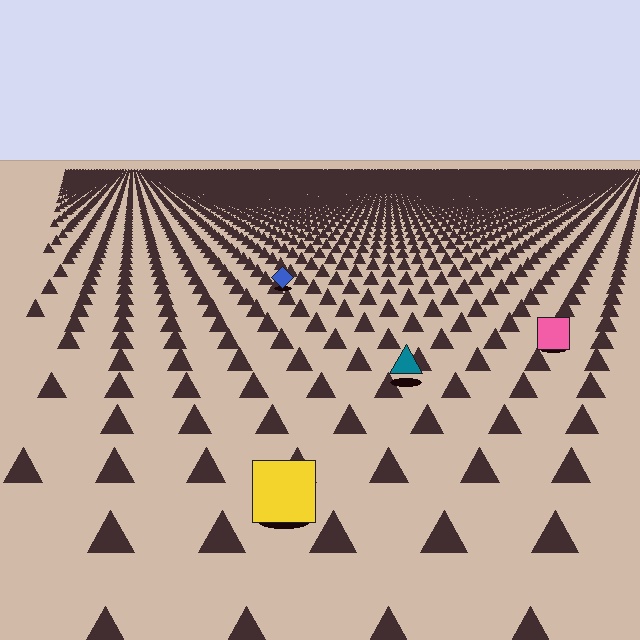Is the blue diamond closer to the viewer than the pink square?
No. The pink square is closer — you can tell from the texture gradient: the ground texture is coarser near it.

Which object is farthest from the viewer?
The blue diamond is farthest from the viewer. It appears smaller and the ground texture around it is denser.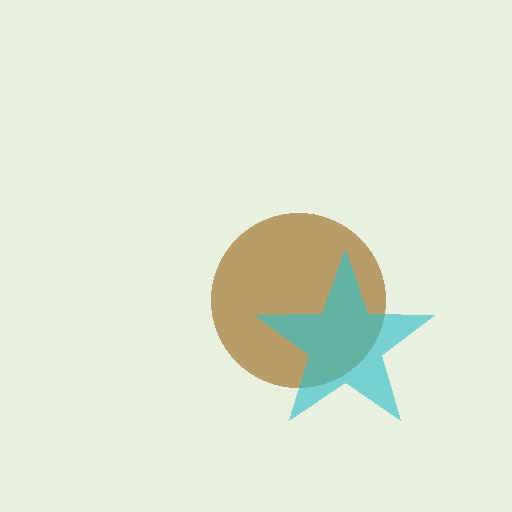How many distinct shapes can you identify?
There are 2 distinct shapes: a brown circle, a cyan star.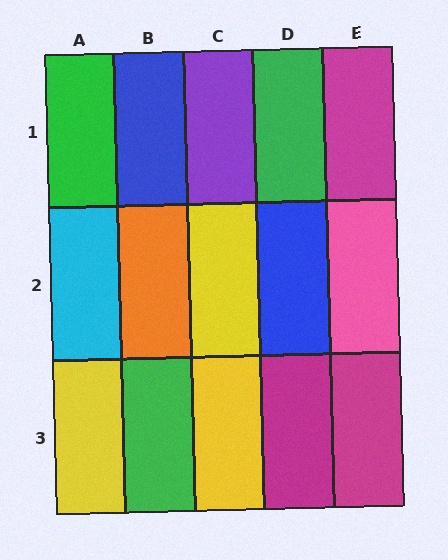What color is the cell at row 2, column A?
Cyan.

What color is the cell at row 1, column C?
Purple.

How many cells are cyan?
1 cell is cyan.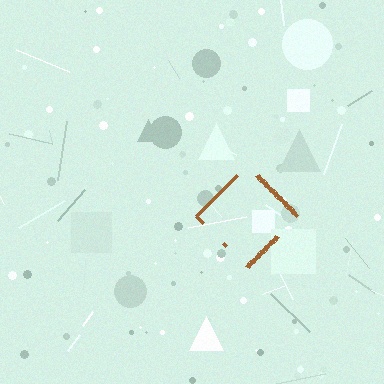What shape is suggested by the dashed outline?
The dashed outline suggests a diamond.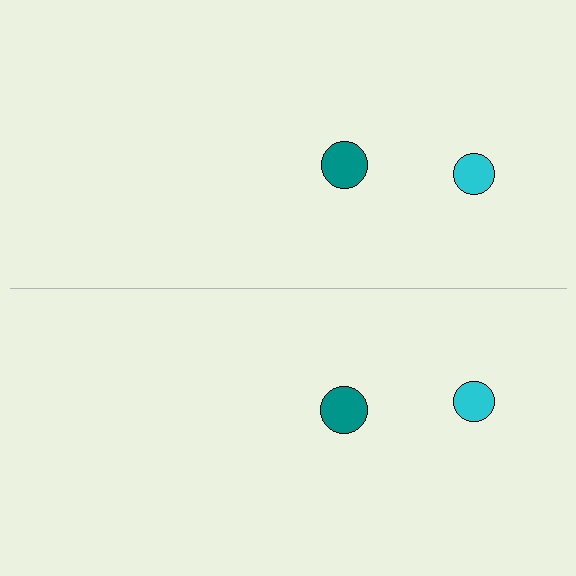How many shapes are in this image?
There are 4 shapes in this image.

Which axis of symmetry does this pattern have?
The pattern has a horizontal axis of symmetry running through the center of the image.